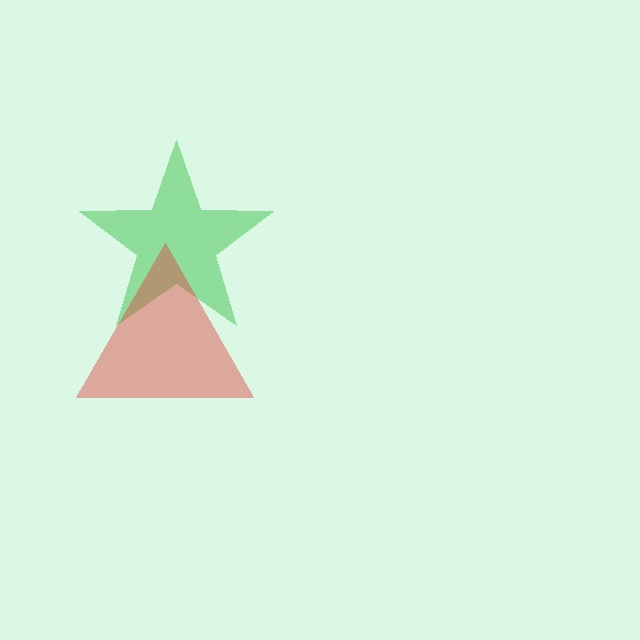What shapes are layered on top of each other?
The layered shapes are: a green star, a red triangle.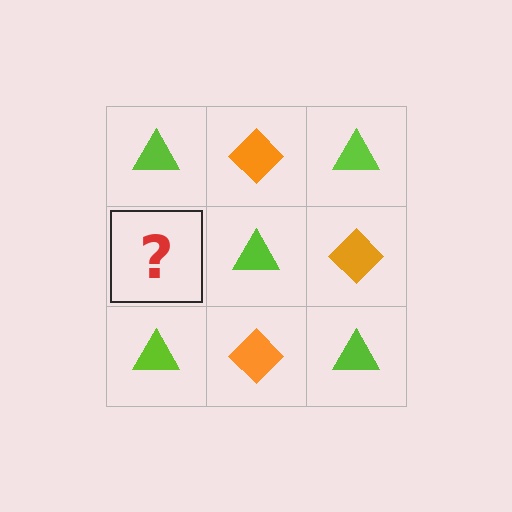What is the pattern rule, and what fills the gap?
The rule is that it alternates lime triangle and orange diamond in a checkerboard pattern. The gap should be filled with an orange diamond.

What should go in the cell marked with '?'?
The missing cell should contain an orange diamond.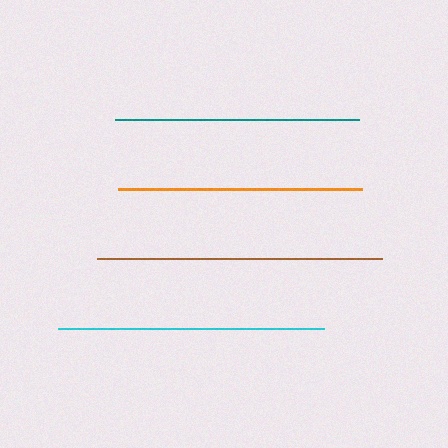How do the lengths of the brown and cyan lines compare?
The brown and cyan lines are approximately the same length.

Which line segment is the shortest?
The teal line is the shortest at approximately 244 pixels.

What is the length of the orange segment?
The orange segment is approximately 244 pixels long.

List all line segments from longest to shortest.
From longest to shortest: brown, cyan, orange, teal.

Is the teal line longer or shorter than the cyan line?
The cyan line is longer than the teal line.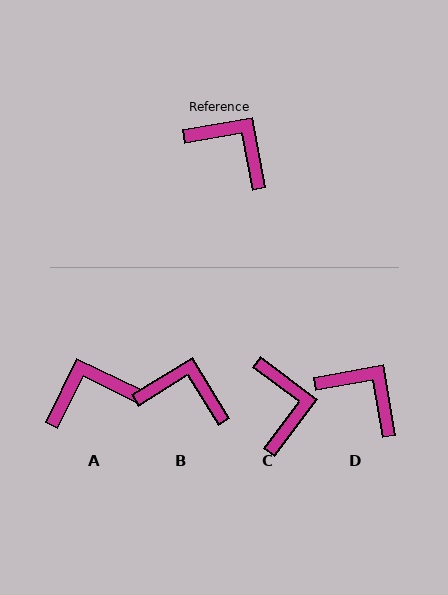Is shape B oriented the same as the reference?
No, it is off by about 21 degrees.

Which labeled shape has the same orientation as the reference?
D.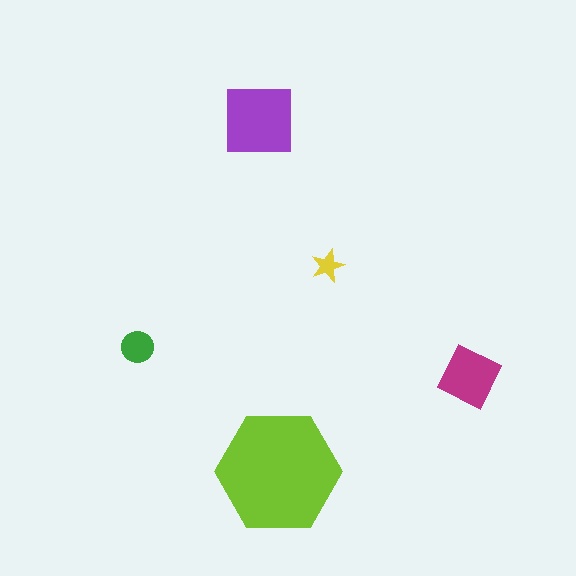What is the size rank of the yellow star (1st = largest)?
5th.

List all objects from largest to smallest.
The lime hexagon, the purple square, the magenta diamond, the green circle, the yellow star.